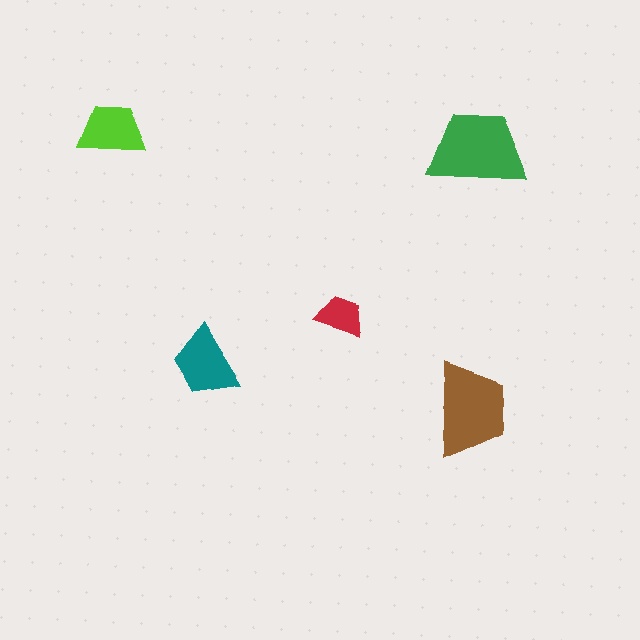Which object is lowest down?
The brown trapezoid is bottommost.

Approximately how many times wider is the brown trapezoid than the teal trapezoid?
About 1.5 times wider.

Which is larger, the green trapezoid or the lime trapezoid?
The green one.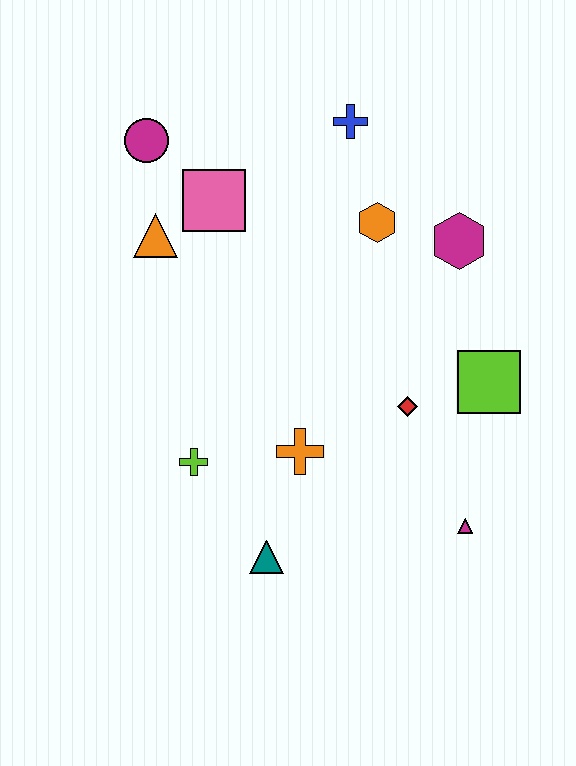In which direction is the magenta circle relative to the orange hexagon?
The magenta circle is to the left of the orange hexagon.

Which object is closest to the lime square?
The red diamond is closest to the lime square.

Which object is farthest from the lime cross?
The blue cross is farthest from the lime cross.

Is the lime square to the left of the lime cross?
No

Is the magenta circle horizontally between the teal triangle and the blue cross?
No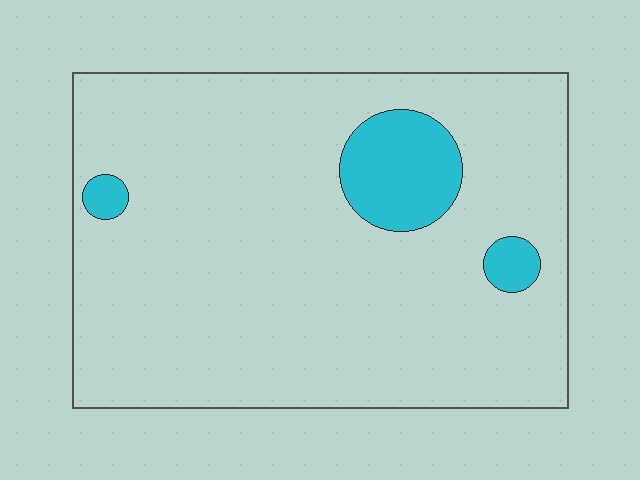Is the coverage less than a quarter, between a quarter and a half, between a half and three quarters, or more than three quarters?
Less than a quarter.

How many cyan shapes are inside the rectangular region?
3.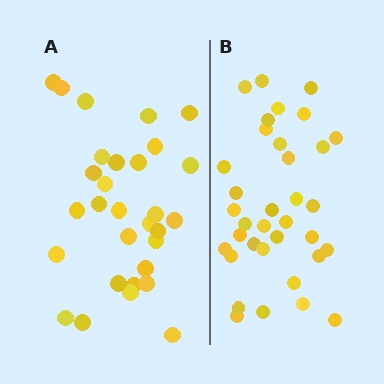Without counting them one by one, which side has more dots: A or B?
Region B (the right region) has more dots.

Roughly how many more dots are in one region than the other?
Region B has about 5 more dots than region A.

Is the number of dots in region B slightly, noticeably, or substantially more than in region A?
Region B has only slightly more — the two regions are fairly close. The ratio is roughly 1.2 to 1.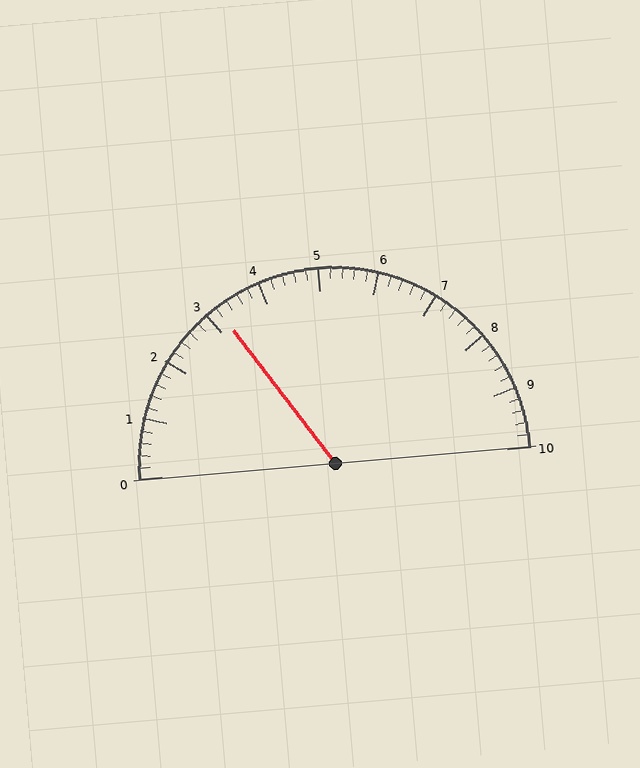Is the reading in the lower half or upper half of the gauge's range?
The reading is in the lower half of the range (0 to 10).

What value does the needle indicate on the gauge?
The needle indicates approximately 3.2.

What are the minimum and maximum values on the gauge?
The gauge ranges from 0 to 10.